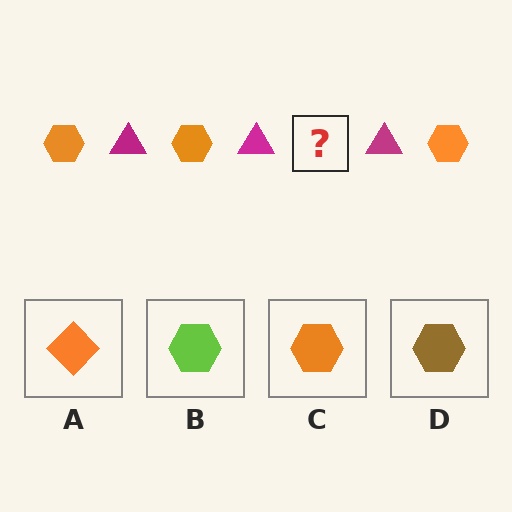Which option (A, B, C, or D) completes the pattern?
C.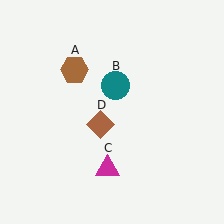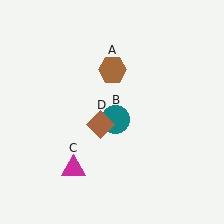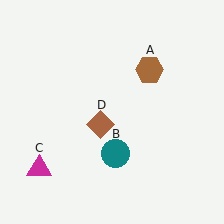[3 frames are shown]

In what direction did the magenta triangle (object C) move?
The magenta triangle (object C) moved left.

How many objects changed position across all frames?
3 objects changed position: brown hexagon (object A), teal circle (object B), magenta triangle (object C).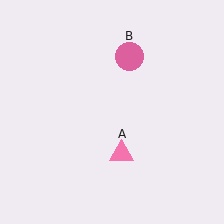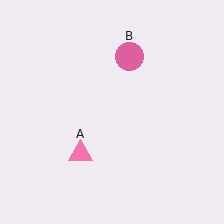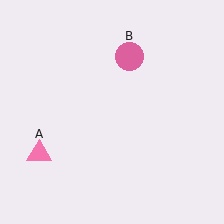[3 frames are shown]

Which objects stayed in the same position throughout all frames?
Pink circle (object B) remained stationary.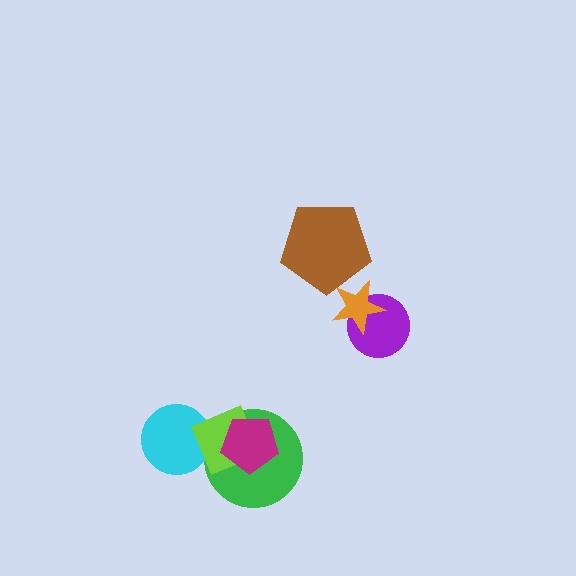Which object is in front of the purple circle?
The orange star is in front of the purple circle.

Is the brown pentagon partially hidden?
No, no other shape covers it.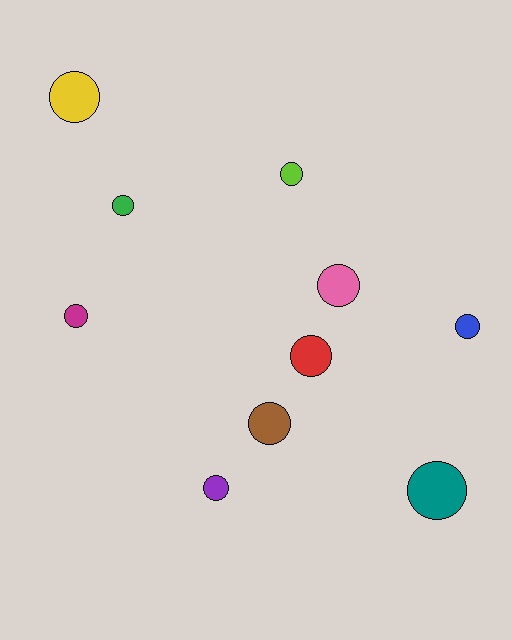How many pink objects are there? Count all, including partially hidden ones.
There is 1 pink object.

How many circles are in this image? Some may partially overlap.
There are 10 circles.